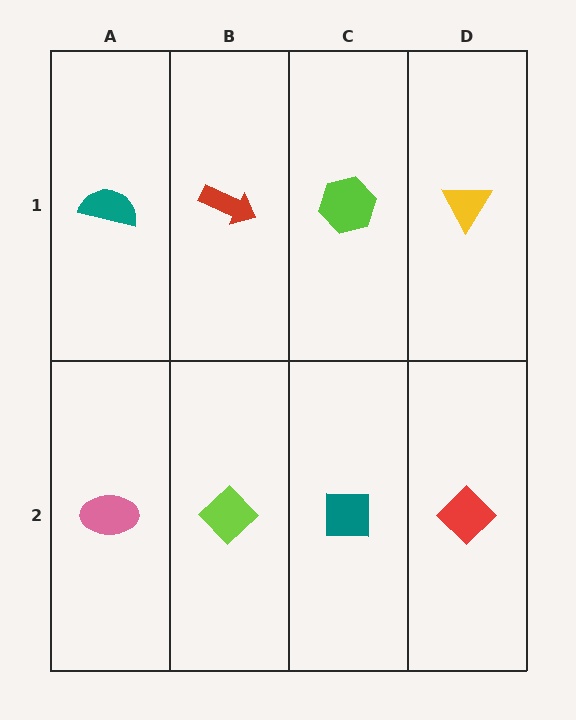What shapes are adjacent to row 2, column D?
A yellow triangle (row 1, column D), a teal square (row 2, column C).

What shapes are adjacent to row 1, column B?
A lime diamond (row 2, column B), a teal semicircle (row 1, column A), a lime hexagon (row 1, column C).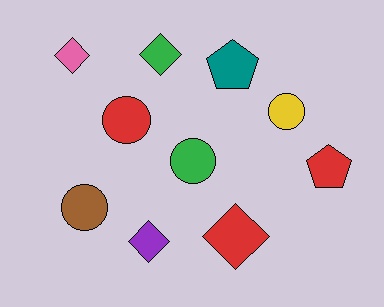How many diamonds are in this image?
There are 4 diamonds.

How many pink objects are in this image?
There is 1 pink object.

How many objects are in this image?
There are 10 objects.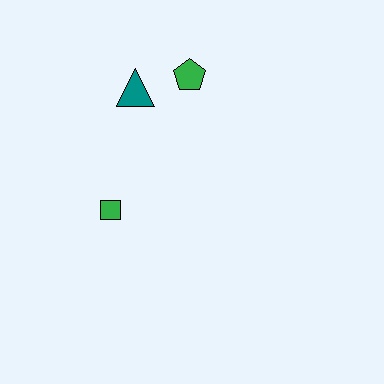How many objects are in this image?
There are 3 objects.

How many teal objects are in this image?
There is 1 teal object.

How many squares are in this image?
There is 1 square.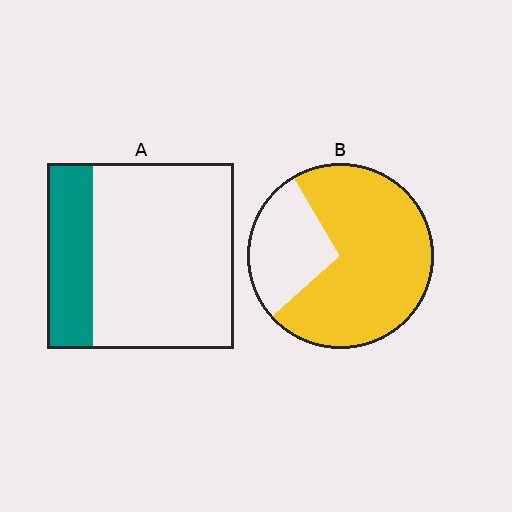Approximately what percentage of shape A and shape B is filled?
A is approximately 25% and B is approximately 70%.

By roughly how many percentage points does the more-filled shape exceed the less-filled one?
By roughly 50 percentage points (B over A).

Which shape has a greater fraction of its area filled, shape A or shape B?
Shape B.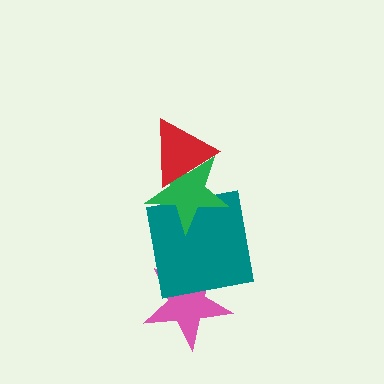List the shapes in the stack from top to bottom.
From top to bottom: the red triangle, the green star, the teal square, the pink star.